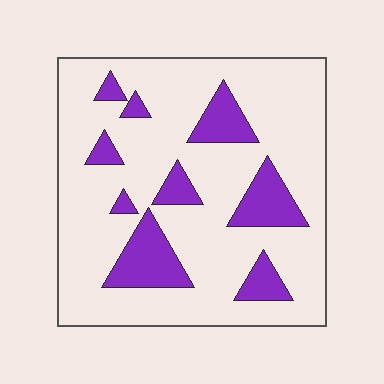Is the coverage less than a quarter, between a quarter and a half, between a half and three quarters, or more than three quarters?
Less than a quarter.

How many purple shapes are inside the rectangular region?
9.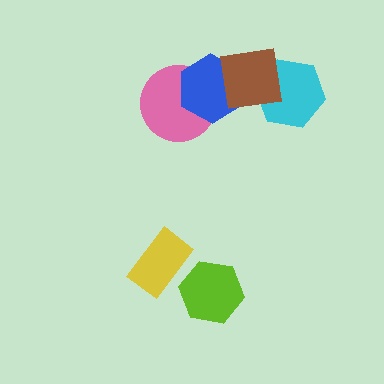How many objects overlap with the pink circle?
1 object overlaps with the pink circle.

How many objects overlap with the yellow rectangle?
0 objects overlap with the yellow rectangle.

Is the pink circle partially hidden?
Yes, it is partially covered by another shape.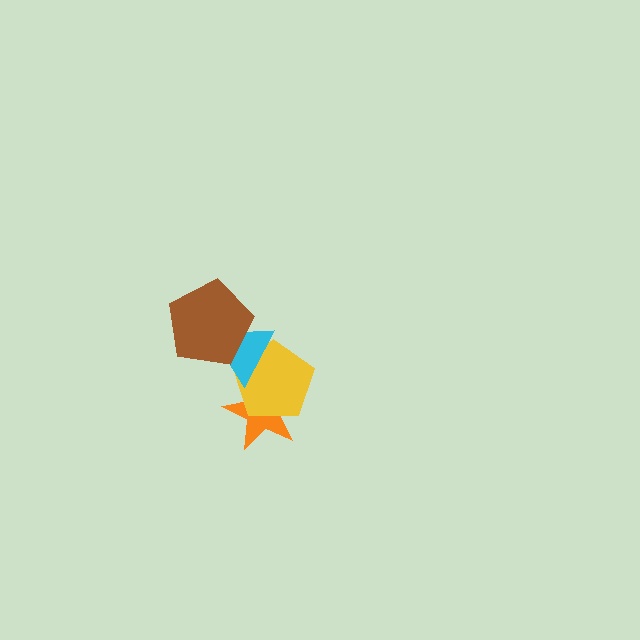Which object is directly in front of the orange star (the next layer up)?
The yellow pentagon is directly in front of the orange star.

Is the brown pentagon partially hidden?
No, no other shape covers it.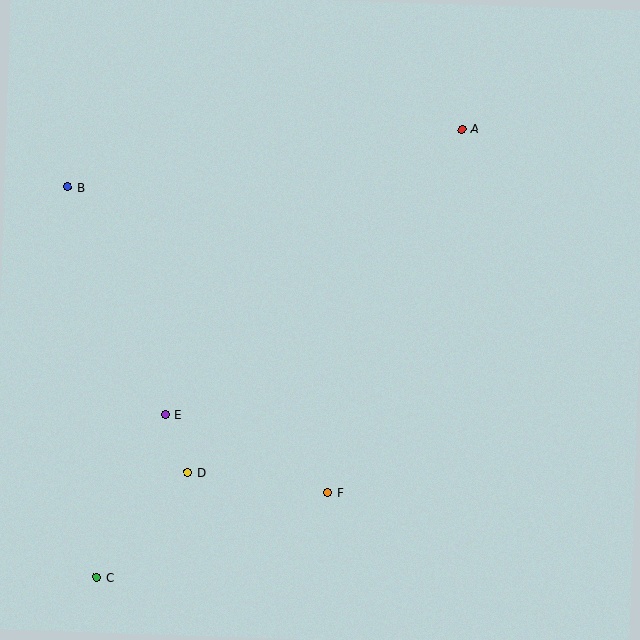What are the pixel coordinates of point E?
Point E is at (165, 415).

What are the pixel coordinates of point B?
Point B is at (68, 187).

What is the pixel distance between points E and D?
The distance between E and D is 62 pixels.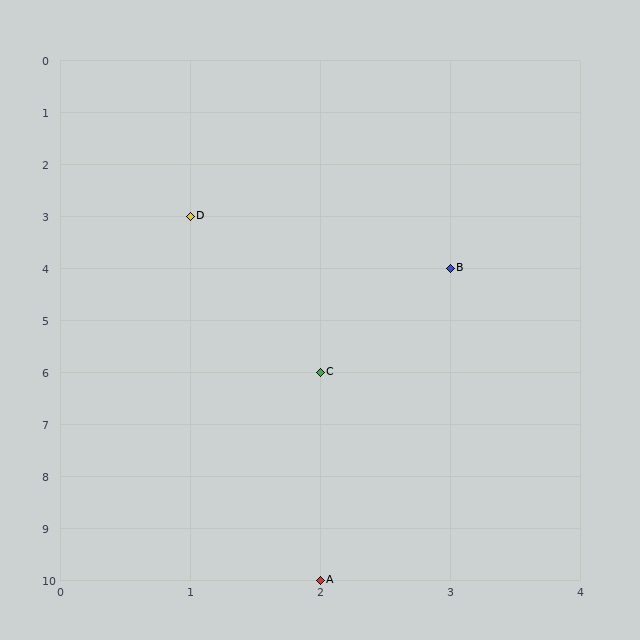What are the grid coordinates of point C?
Point C is at grid coordinates (2, 6).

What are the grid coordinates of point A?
Point A is at grid coordinates (2, 10).